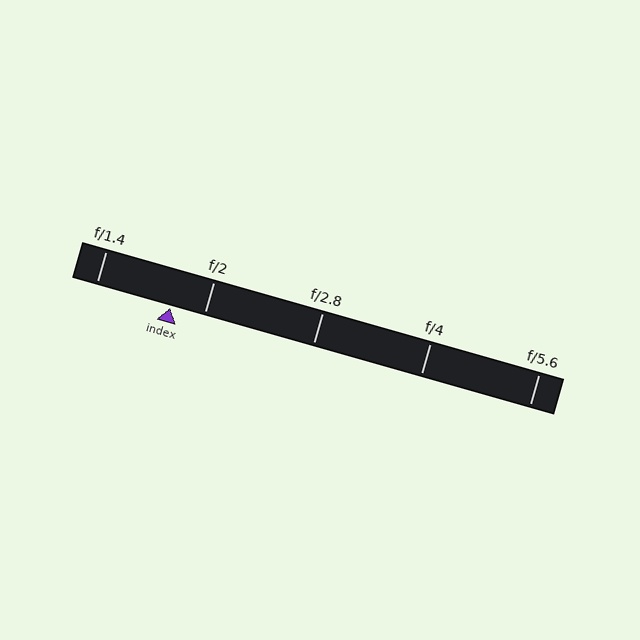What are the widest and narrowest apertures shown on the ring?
The widest aperture shown is f/1.4 and the narrowest is f/5.6.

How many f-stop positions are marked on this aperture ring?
There are 5 f-stop positions marked.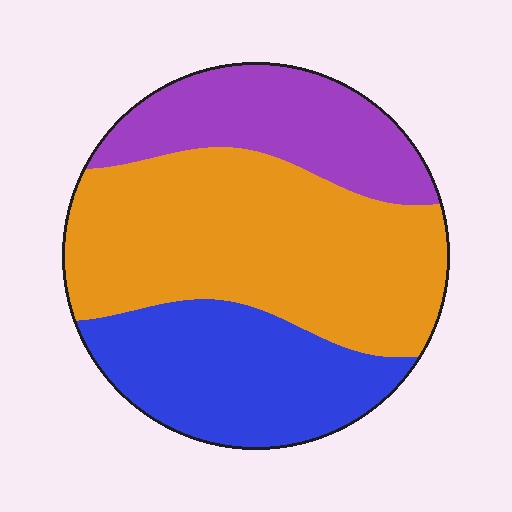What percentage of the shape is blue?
Blue covers about 30% of the shape.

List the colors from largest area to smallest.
From largest to smallest: orange, blue, purple.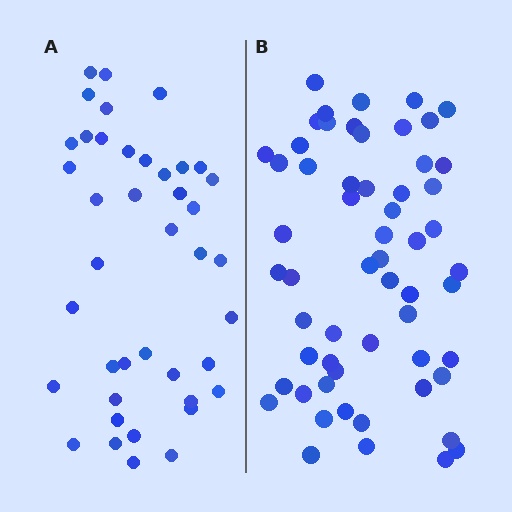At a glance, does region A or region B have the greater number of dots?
Region B (the right region) has more dots.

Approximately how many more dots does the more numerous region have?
Region B has approximately 15 more dots than region A.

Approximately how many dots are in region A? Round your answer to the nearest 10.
About 40 dots. (The exact count is 41, which rounds to 40.)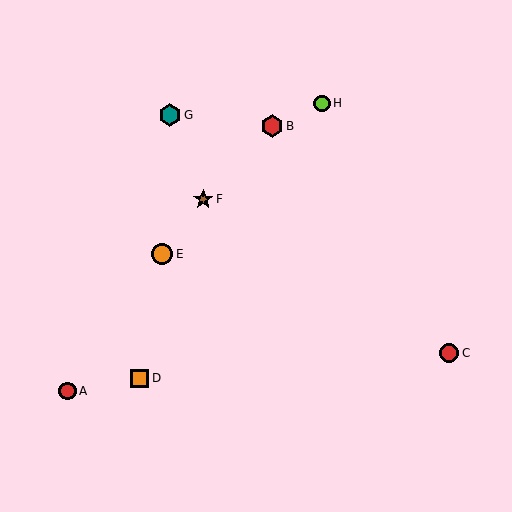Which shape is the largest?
The teal hexagon (labeled G) is the largest.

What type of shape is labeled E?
Shape E is an orange circle.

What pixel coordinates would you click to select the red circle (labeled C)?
Click at (449, 353) to select the red circle C.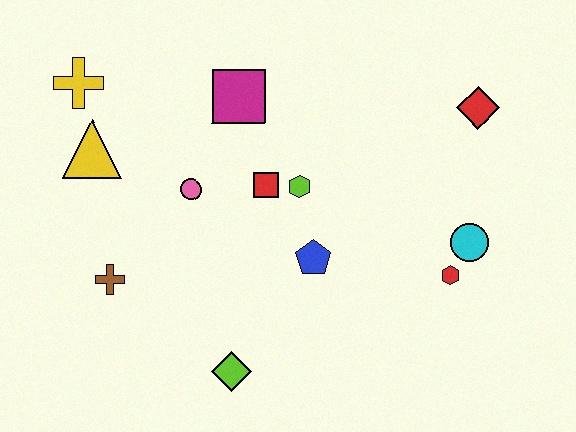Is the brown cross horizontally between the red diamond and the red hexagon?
No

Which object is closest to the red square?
The lime hexagon is closest to the red square.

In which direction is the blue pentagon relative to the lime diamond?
The blue pentagon is above the lime diamond.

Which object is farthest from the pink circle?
The red diamond is farthest from the pink circle.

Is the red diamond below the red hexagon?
No